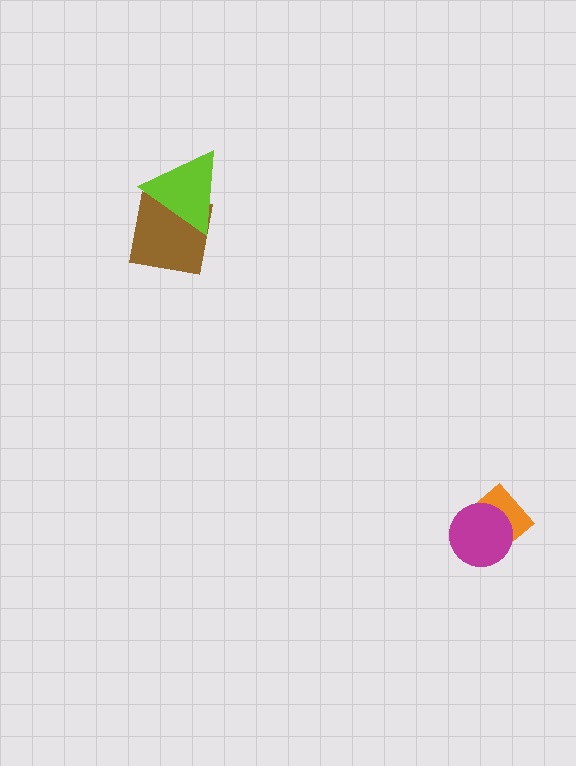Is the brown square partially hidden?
Yes, it is partially covered by another shape.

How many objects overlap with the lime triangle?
1 object overlaps with the lime triangle.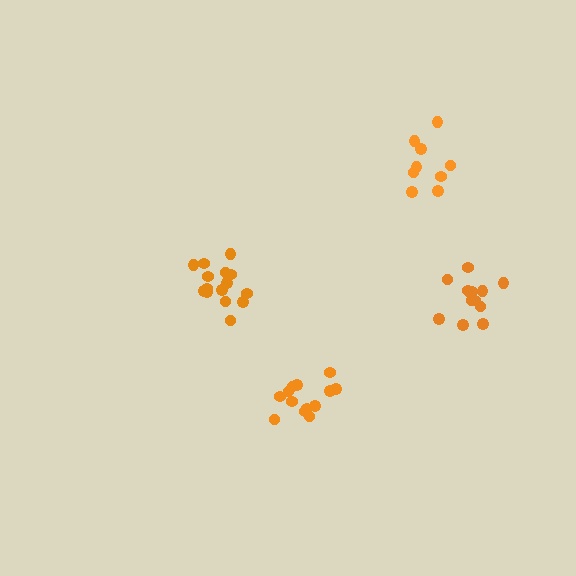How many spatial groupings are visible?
There are 4 spatial groupings.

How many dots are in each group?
Group 1: 13 dots, Group 2: 13 dots, Group 3: 9 dots, Group 4: 15 dots (50 total).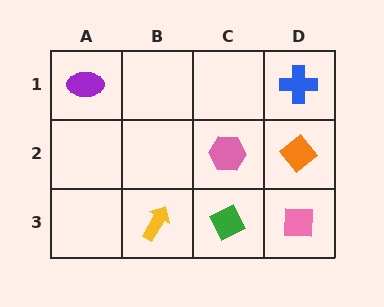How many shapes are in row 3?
3 shapes.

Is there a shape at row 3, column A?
No, that cell is empty.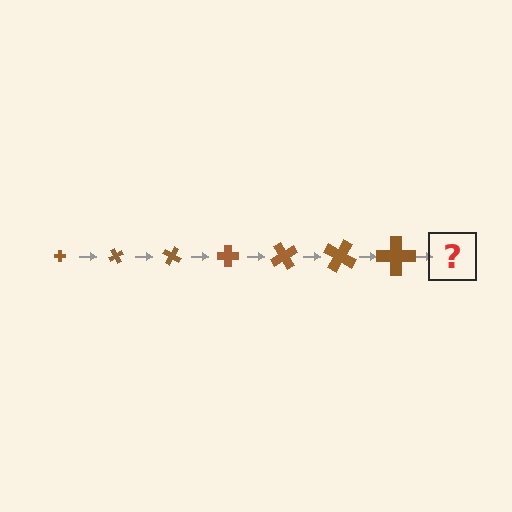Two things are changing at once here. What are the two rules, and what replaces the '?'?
The two rules are that the cross grows larger each step and it rotates 60 degrees each step. The '?' should be a cross, larger than the previous one and rotated 420 degrees from the start.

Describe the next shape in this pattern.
It should be a cross, larger than the previous one and rotated 420 degrees from the start.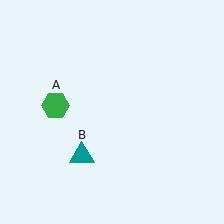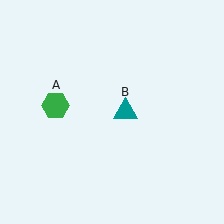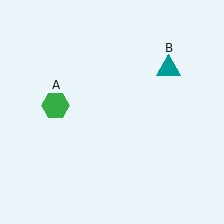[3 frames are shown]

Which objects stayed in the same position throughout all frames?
Green hexagon (object A) remained stationary.